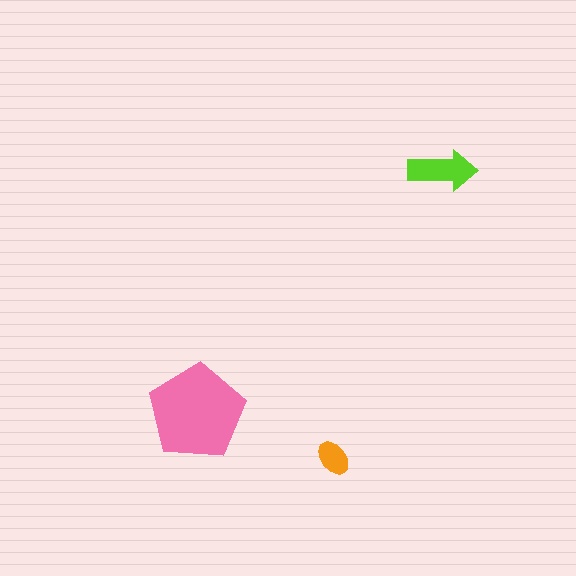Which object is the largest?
The pink pentagon.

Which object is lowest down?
The orange ellipse is bottommost.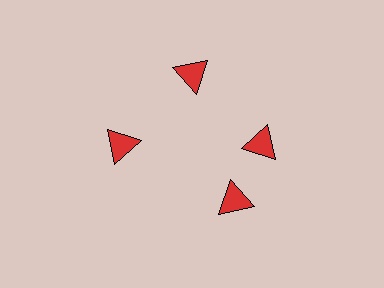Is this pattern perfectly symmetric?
No. The 4 red triangles are arranged in a ring, but one element near the 6 o'clock position is rotated out of alignment along the ring, breaking the 4-fold rotational symmetry.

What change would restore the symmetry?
The symmetry would be restored by rotating it back into even spacing with its neighbors so that all 4 triangles sit at equal angles and equal distance from the center.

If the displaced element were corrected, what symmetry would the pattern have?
It would have 4-fold rotational symmetry — the pattern would map onto itself every 90 degrees.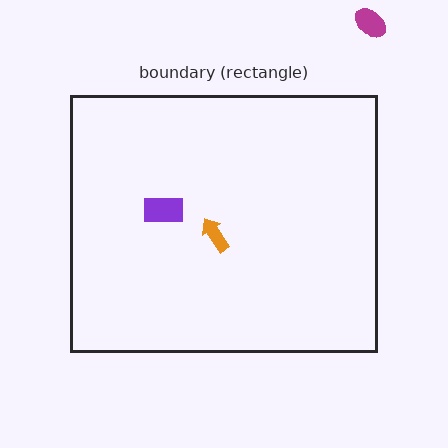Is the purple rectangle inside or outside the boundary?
Inside.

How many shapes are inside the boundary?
2 inside, 1 outside.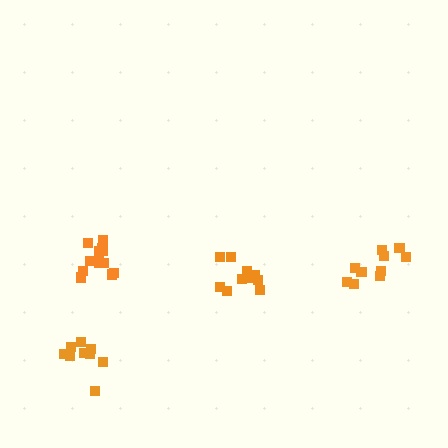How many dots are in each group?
Group 1: 10 dots, Group 2: 10 dots, Group 3: 13 dots, Group 4: 9 dots (42 total).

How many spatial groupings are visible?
There are 4 spatial groupings.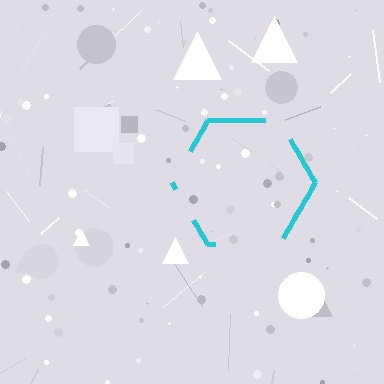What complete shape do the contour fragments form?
The contour fragments form a hexagon.